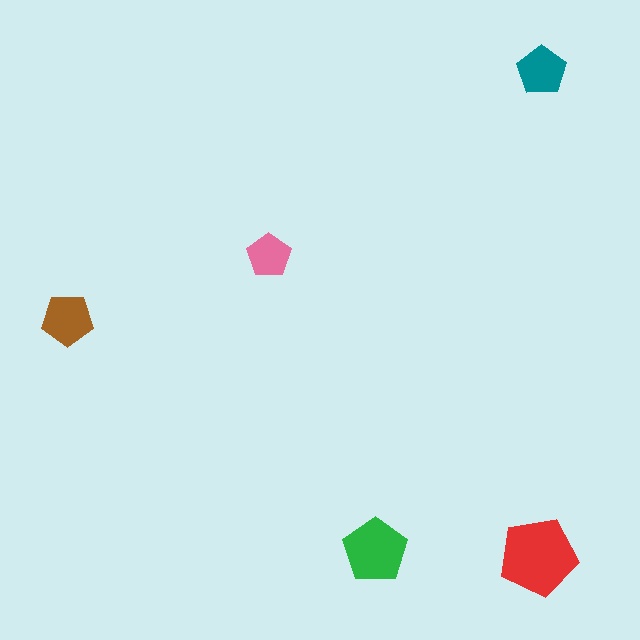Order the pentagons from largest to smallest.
the red one, the green one, the brown one, the teal one, the pink one.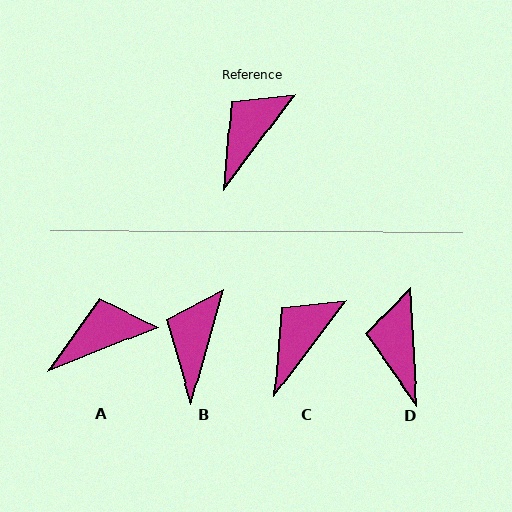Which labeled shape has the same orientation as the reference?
C.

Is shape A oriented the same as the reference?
No, it is off by about 31 degrees.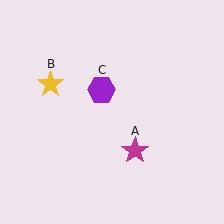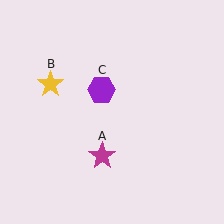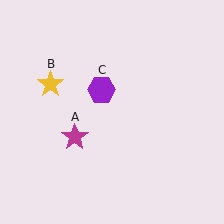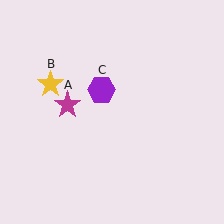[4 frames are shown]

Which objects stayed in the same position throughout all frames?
Yellow star (object B) and purple hexagon (object C) remained stationary.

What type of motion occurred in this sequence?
The magenta star (object A) rotated clockwise around the center of the scene.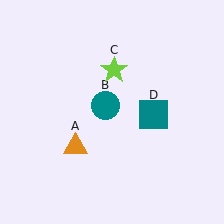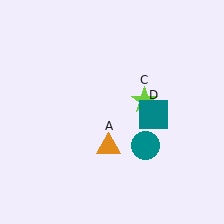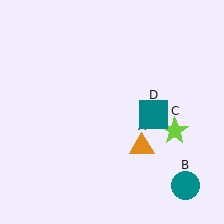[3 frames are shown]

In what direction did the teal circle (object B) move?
The teal circle (object B) moved down and to the right.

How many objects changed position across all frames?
3 objects changed position: orange triangle (object A), teal circle (object B), lime star (object C).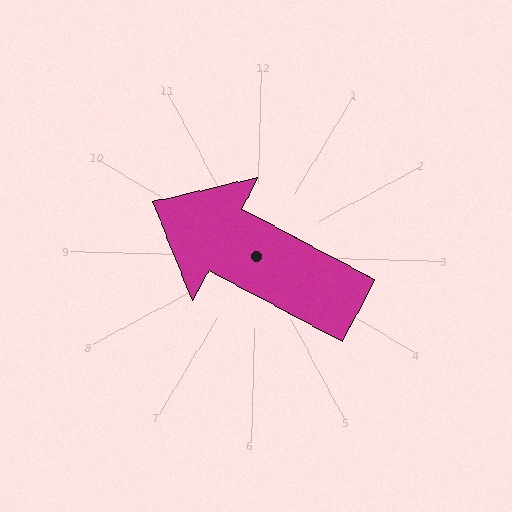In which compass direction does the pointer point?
Northwest.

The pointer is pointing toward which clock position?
Roughly 10 o'clock.